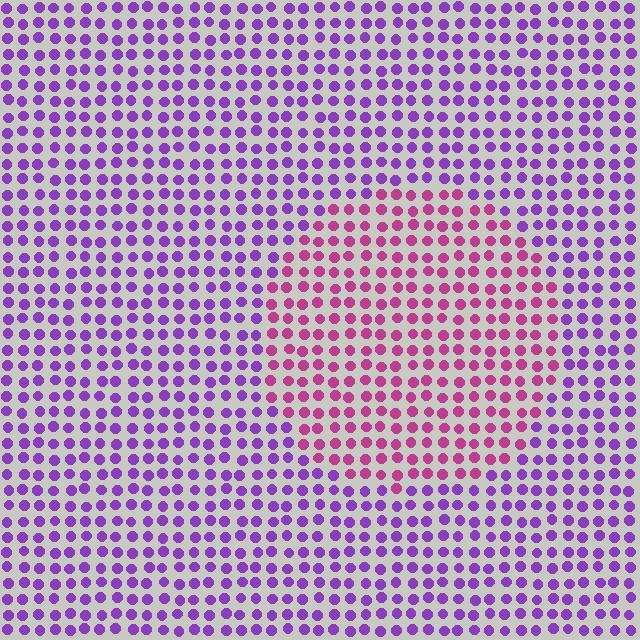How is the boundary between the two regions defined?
The boundary is defined purely by a slight shift in hue (about 44 degrees). Spacing, size, and orientation are identical on both sides.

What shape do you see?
I see a circle.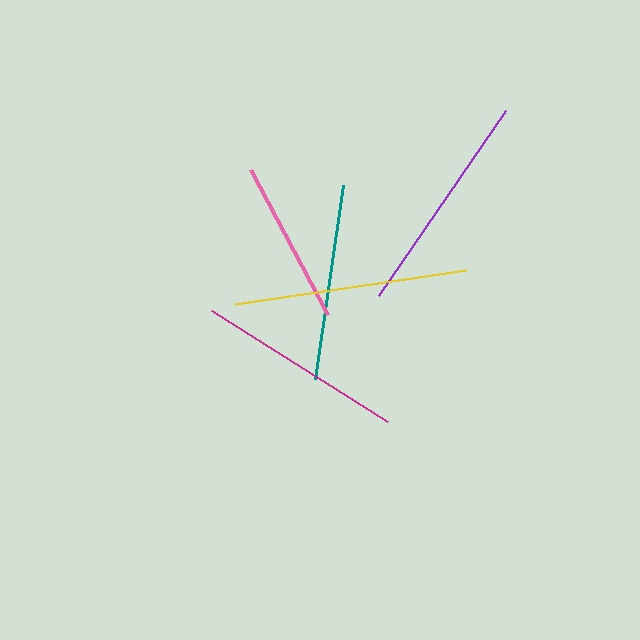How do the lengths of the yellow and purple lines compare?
The yellow and purple lines are approximately the same length.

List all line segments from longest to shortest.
From longest to shortest: yellow, purple, magenta, teal, pink.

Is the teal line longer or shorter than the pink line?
The teal line is longer than the pink line.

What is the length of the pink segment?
The pink segment is approximately 165 pixels long.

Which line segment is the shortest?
The pink line is the shortest at approximately 165 pixels.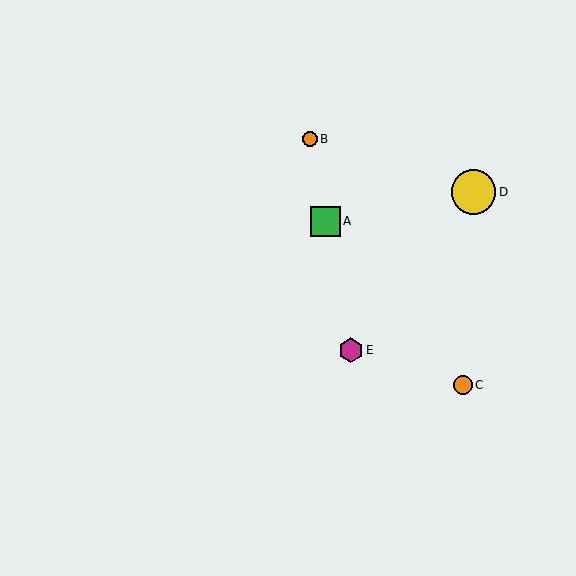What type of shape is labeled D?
Shape D is a yellow circle.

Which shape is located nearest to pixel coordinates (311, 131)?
The orange circle (labeled B) at (310, 139) is nearest to that location.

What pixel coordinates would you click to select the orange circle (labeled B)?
Click at (310, 139) to select the orange circle B.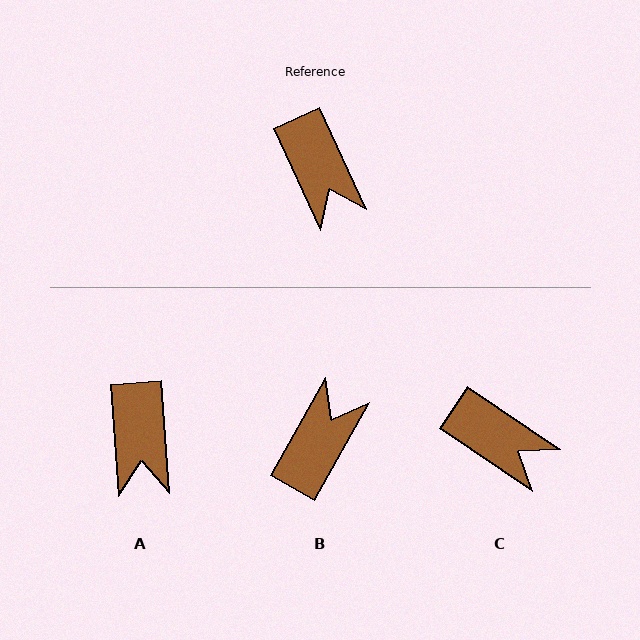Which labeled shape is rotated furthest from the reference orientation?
B, about 126 degrees away.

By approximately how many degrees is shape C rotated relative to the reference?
Approximately 31 degrees counter-clockwise.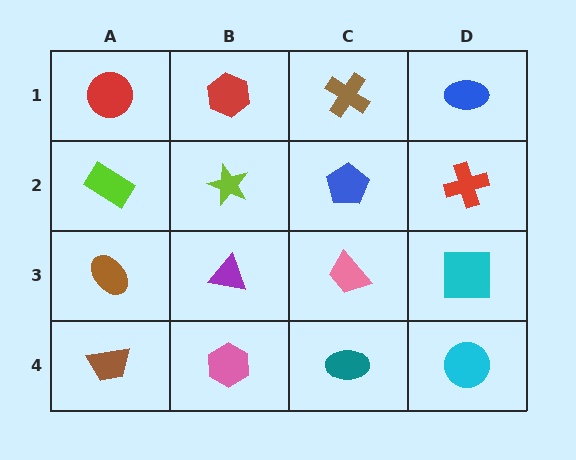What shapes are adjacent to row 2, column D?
A blue ellipse (row 1, column D), a cyan square (row 3, column D), a blue pentagon (row 2, column C).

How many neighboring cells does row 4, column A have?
2.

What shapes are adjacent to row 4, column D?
A cyan square (row 3, column D), a teal ellipse (row 4, column C).